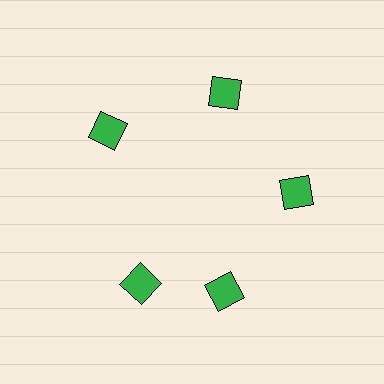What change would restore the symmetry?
The symmetry would be restored by rotating it back into even spacing with its neighbors so that all 5 squares sit at equal angles and equal distance from the center.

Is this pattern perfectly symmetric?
No. The 5 green squares are arranged in a ring, but one element near the 8 o'clock position is rotated out of alignment along the ring, breaking the 5-fold rotational symmetry.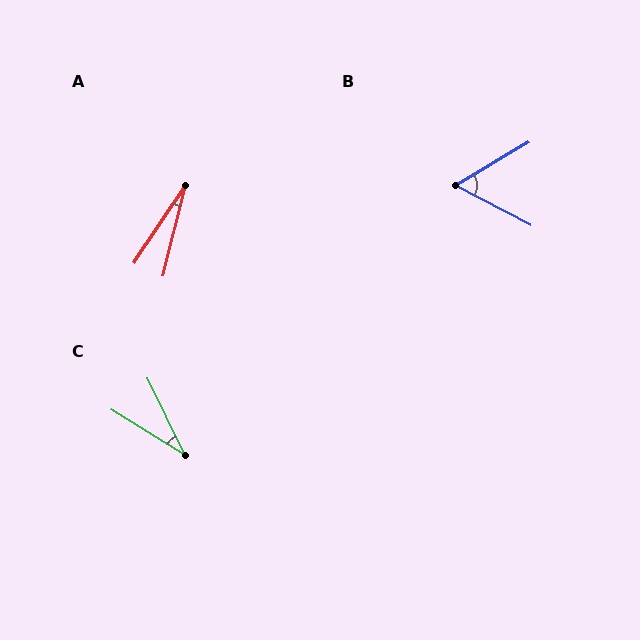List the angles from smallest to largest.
A (20°), C (32°), B (58°).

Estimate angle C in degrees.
Approximately 32 degrees.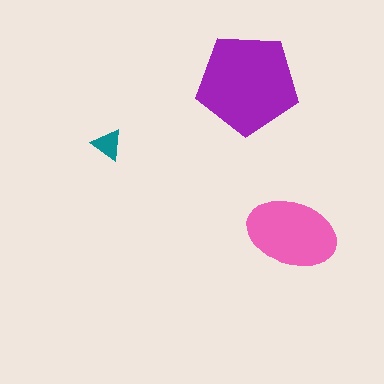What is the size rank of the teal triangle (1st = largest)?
3rd.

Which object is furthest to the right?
The pink ellipse is rightmost.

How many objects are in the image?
There are 3 objects in the image.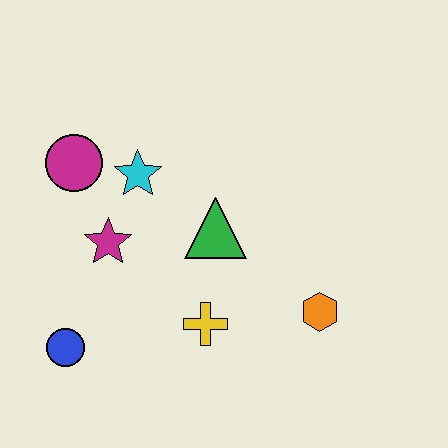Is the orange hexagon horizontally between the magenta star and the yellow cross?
No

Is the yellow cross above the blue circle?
Yes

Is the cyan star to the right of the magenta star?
Yes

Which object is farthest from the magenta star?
The orange hexagon is farthest from the magenta star.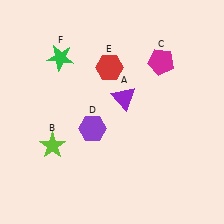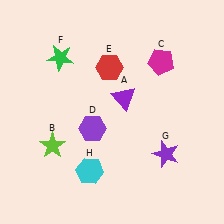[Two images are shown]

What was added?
A purple star (G), a cyan hexagon (H) were added in Image 2.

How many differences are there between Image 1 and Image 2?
There are 2 differences between the two images.